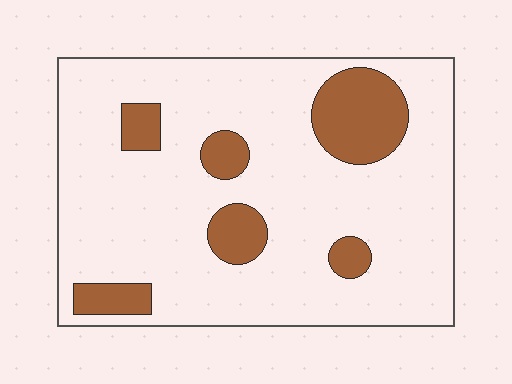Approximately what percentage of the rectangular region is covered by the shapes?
Approximately 15%.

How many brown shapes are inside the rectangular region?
6.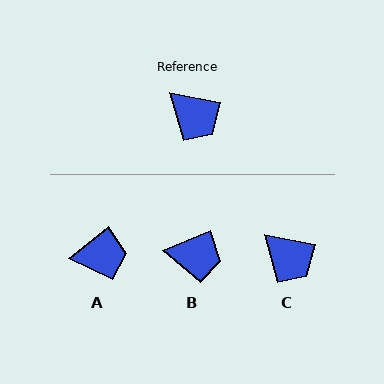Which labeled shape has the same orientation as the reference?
C.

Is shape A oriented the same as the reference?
No, it is off by about 50 degrees.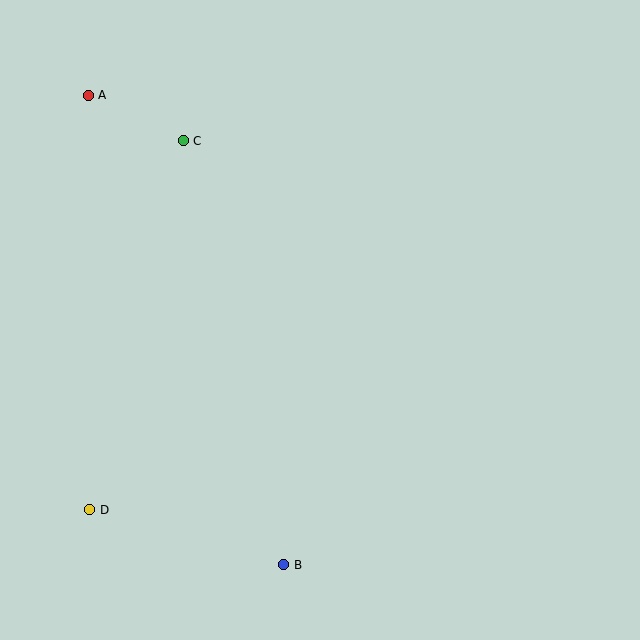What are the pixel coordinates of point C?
Point C is at (183, 141).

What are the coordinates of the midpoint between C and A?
The midpoint between C and A is at (136, 118).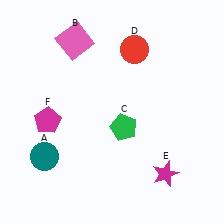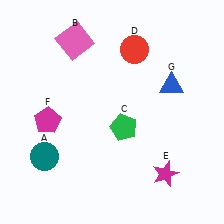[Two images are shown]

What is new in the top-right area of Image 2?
A blue triangle (G) was added in the top-right area of Image 2.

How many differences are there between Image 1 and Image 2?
There is 1 difference between the two images.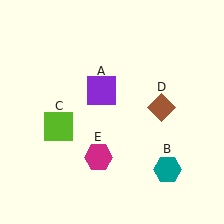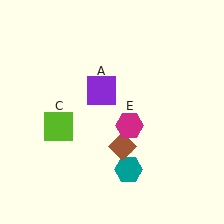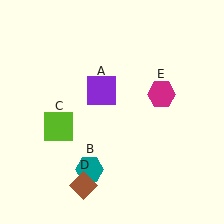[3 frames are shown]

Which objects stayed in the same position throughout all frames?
Purple square (object A) and lime square (object C) remained stationary.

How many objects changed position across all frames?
3 objects changed position: teal hexagon (object B), brown diamond (object D), magenta hexagon (object E).